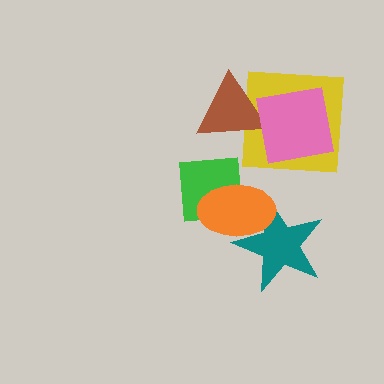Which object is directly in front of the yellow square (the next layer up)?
The brown triangle is directly in front of the yellow square.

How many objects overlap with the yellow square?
2 objects overlap with the yellow square.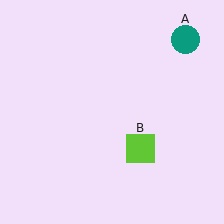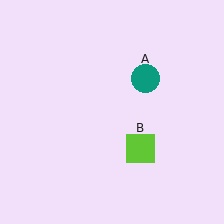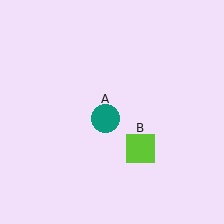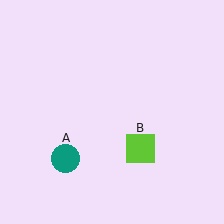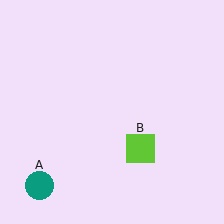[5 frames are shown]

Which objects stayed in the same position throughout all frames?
Lime square (object B) remained stationary.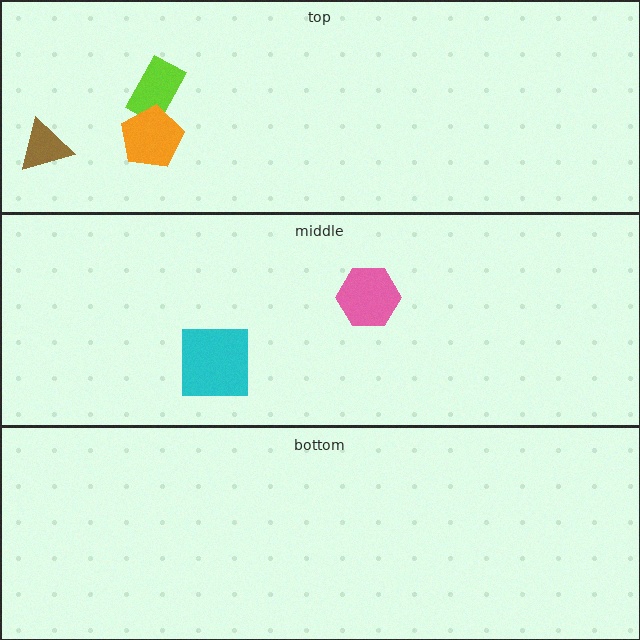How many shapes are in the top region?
3.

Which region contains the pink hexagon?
The middle region.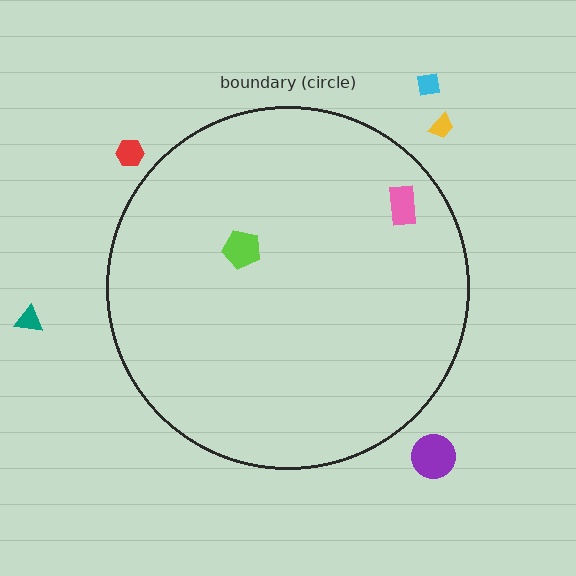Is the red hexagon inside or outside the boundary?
Outside.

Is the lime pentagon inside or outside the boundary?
Inside.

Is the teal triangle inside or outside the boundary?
Outside.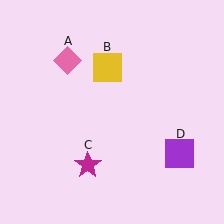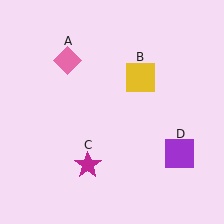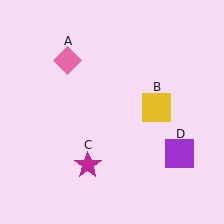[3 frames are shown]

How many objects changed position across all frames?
1 object changed position: yellow square (object B).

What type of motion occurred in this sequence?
The yellow square (object B) rotated clockwise around the center of the scene.